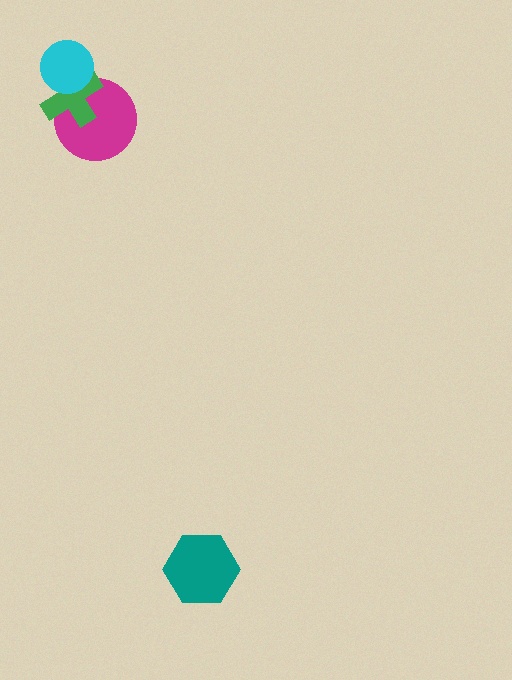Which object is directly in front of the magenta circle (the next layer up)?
The green cross is directly in front of the magenta circle.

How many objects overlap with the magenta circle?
2 objects overlap with the magenta circle.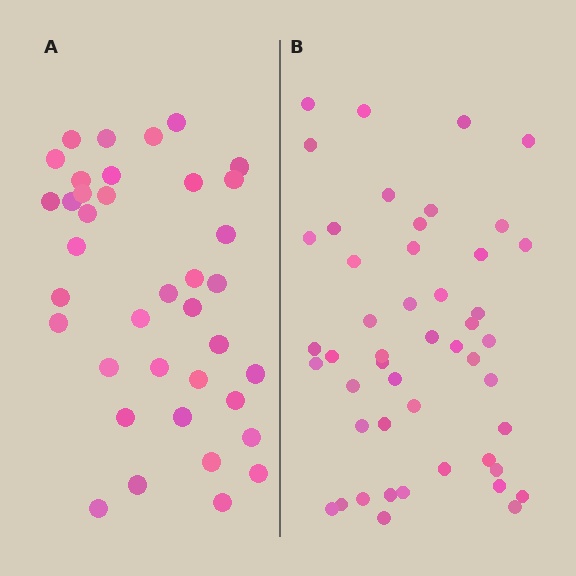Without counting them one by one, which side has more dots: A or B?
Region B (the right region) has more dots.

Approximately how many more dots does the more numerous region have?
Region B has roughly 10 or so more dots than region A.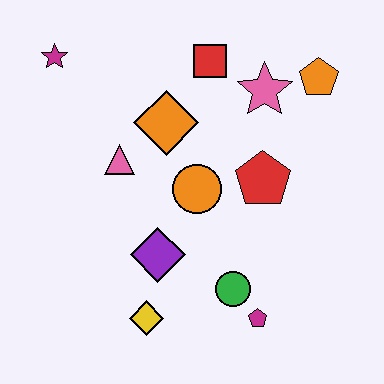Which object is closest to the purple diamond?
The yellow diamond is closest to the purple diamond.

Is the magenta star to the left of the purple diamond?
Yes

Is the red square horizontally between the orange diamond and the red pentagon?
Yes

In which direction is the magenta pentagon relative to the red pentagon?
The magenta pentagon is below the red pentagon.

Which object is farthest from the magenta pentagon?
The magenta star is farthest from the magenta pentagon.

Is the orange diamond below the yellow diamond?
No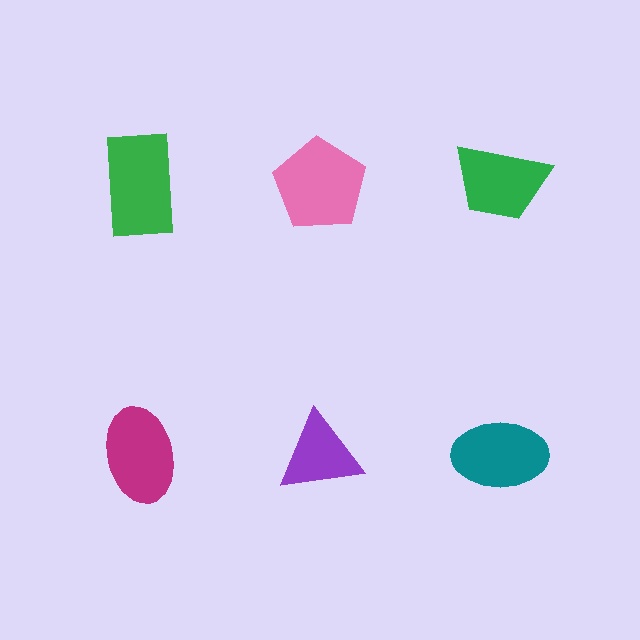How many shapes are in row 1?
3 shapes.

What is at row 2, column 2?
A purple triangle.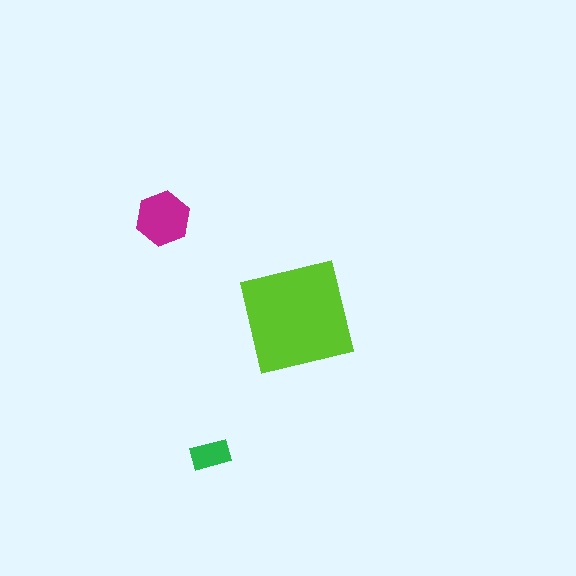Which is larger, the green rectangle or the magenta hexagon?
The magenta hexagon.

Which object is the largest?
The lime square.